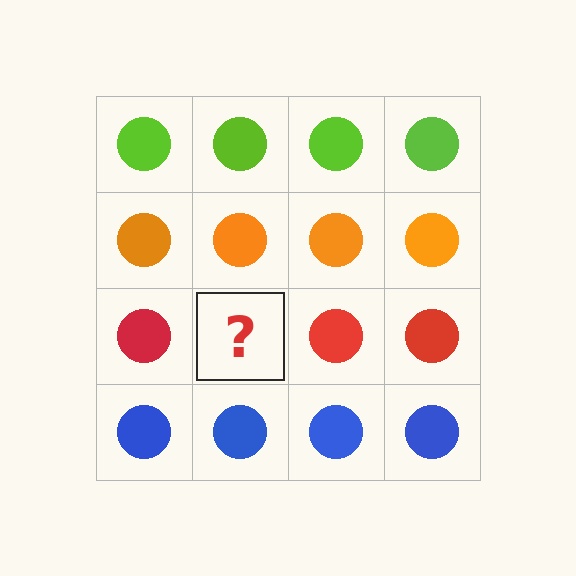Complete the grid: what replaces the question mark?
The question mark should be replaced with a red circle.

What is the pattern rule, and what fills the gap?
The rule is that each row has a consistent color. The gap should be filled with a red circle.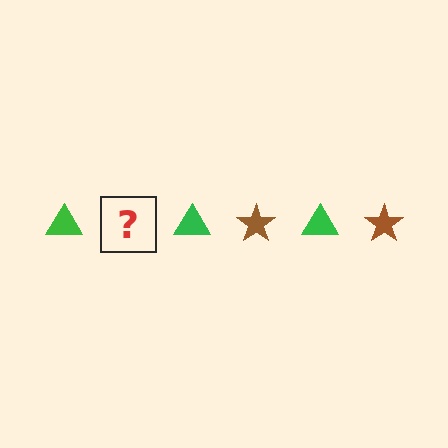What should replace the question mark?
The question mark should be replaced with a brown star.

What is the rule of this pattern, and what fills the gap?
The rule is that the pattern alternates between green triangle and brown star. The gap should be filled with a brown star.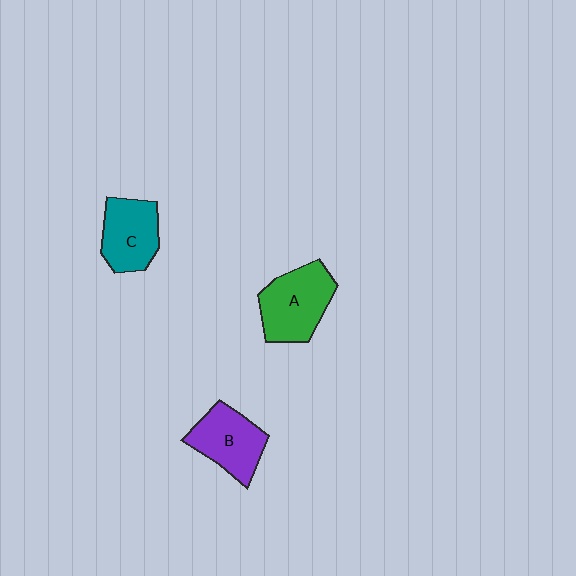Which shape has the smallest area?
Shape C (teal).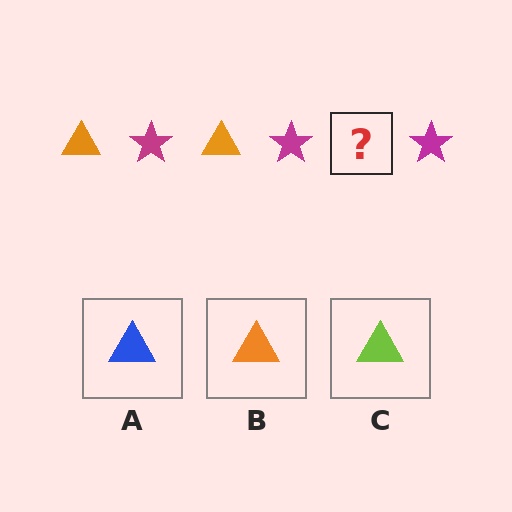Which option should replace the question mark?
Option B.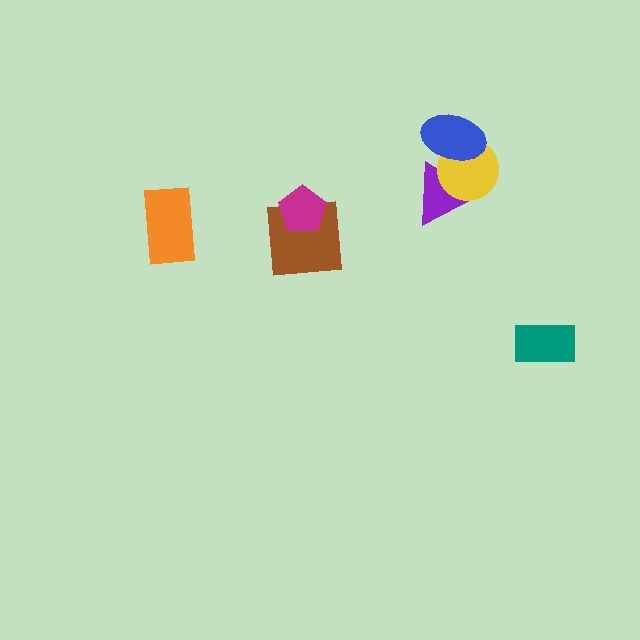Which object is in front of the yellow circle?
The blue ellipse is in front of the yellow circle.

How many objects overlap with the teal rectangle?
0 objects overlap with the teal rectangle.